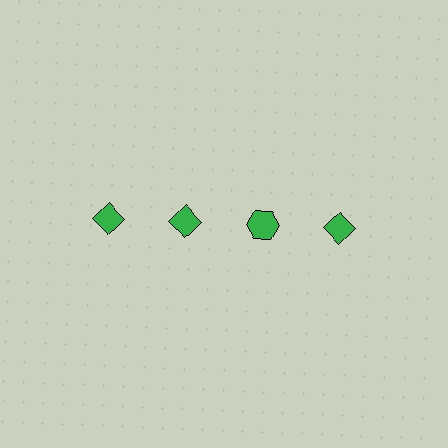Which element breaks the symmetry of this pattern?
The green hexagon in the top row, center column breaks the symmetry. All other shapes are green diamonds.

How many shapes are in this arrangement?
There are 4 shapes arranged in a grid pattern.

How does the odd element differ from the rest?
It has a different shape: hexagon instead of diamond.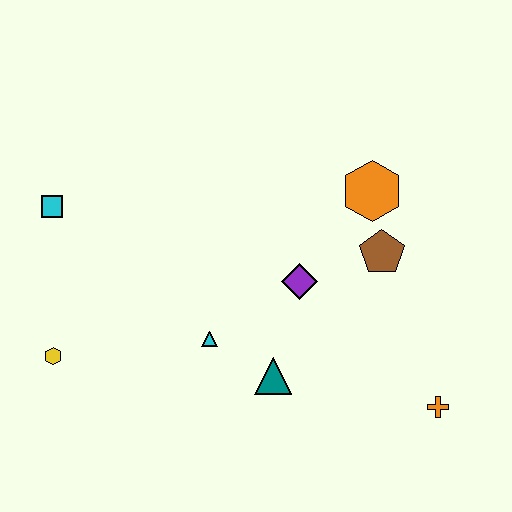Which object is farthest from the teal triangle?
The cyan square is farthest from the teal triangle.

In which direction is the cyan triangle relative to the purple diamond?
The cyan triangle is to the left of the purple diamond.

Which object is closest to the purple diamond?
The brown pentagon is closest to the purple diamond.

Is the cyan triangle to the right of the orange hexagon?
No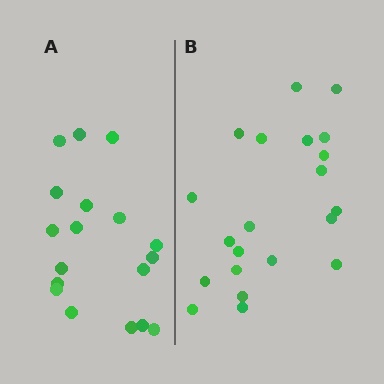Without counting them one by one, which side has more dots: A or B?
Region B (the right region) has more dots.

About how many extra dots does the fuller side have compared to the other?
Region B has just a few more — roughly 2 or 3 more dots than region A.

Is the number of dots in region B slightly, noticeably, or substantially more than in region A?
Region B has only slightly more — the two regions are fairly close. The ratio is roughly 1.2 to 1.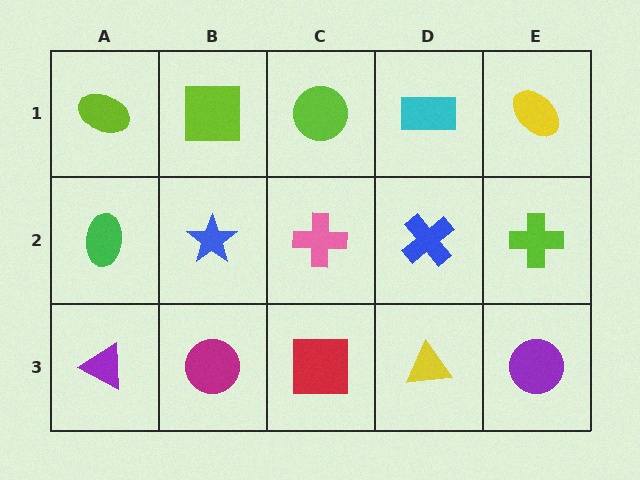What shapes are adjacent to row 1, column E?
A lime cross (row 2, column E), a cyan rectangle (row 1, column D).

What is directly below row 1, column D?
A blue cross.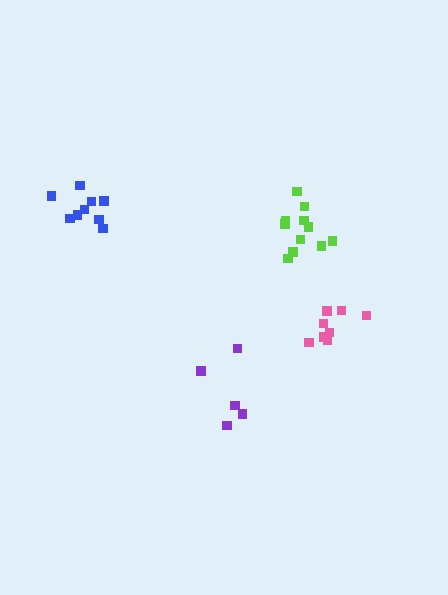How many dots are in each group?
Group 1: 5 dots, Group 2: 11 dots, Group 3: 9 dots, Group 4: 8 dots (33 total).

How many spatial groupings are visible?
There are 4 spatial groupings.